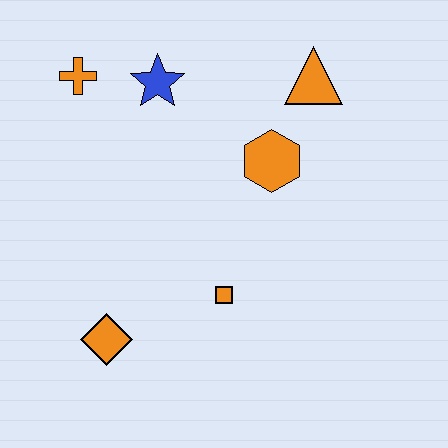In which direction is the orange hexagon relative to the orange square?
The orange hexagon is above the orange square.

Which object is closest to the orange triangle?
The orange hexagon is closest to the orange triangle.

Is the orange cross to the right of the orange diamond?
No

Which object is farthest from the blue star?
The orange diamond is farthest from the blue star.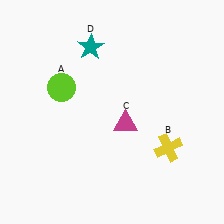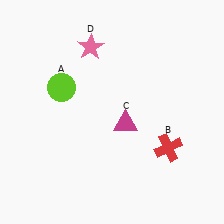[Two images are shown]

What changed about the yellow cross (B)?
In Image 1, B is yellow. In Image 2, it changed to red.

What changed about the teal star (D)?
In Image 1, D is teal. In Image 2, it changed to pink.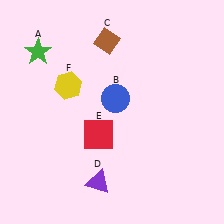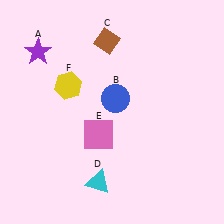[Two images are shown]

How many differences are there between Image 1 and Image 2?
There are 3 differences between the two images.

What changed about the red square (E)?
In Image 1, E is red. In Image 2, it changed to pink.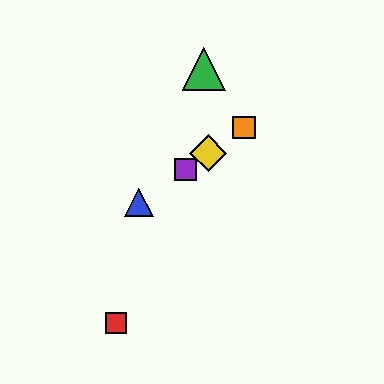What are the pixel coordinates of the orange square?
The orange square is at (244, 128).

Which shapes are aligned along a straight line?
The blue triangle, the yellow diamond, the purple square, the orange square are aligned along a straight line.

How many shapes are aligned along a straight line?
4 shapes (the blue triangle, the yellow diamond, the purple square, the orange square) are aligned along a straight line.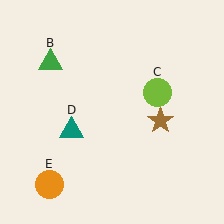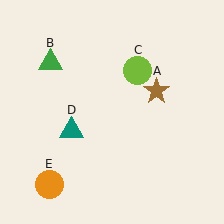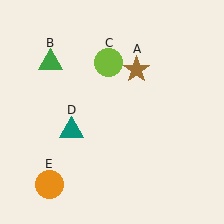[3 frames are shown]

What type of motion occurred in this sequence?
The brown star (object A), lime circle (object C) rotated counterclockwise around the center of the scene.